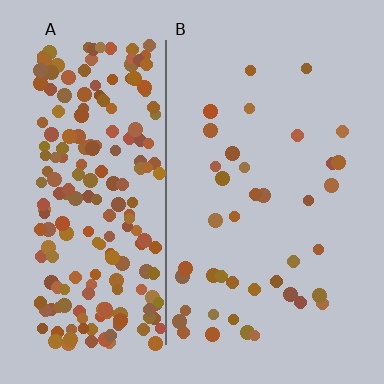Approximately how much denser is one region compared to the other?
Approximately 5.6× — region A over region B.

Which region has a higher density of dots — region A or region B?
A (the left).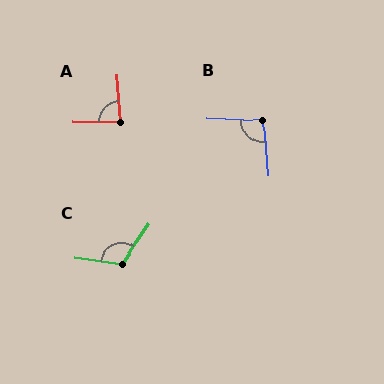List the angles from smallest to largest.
A (85°), B (98°), C (117°).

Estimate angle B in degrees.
Approximately 98 degrees.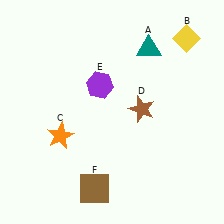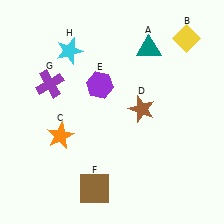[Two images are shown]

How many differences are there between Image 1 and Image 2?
There are 2 differences between the two images.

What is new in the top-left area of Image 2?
A purple cross (G) was added in the top-left area of Image 2.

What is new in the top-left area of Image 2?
A cyan star (H) was added in the top-left area of Image 2.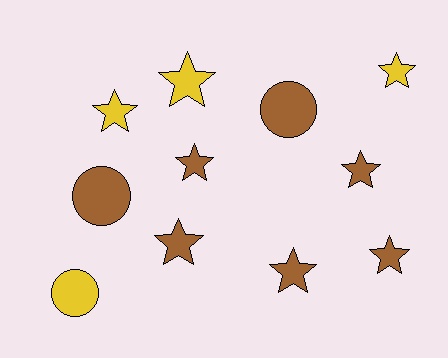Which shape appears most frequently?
Star, with 8 objects.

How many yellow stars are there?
There are 3 yellow stars.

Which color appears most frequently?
Brown, with 7 objects.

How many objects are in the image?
There are 11 objects.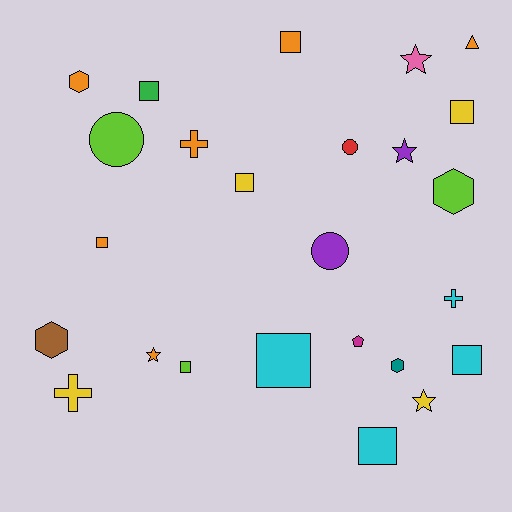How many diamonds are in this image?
There are no diamonds.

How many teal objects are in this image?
There is 1 teal object.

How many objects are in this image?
There are 25 objects.